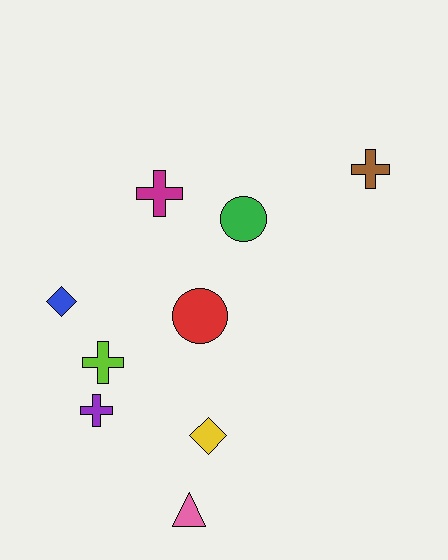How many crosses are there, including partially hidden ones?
There are 4 crosses.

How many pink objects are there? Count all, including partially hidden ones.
There is 1 pink object.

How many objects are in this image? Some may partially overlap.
There are 9 objects.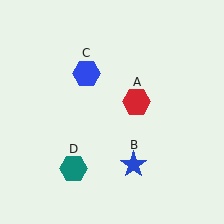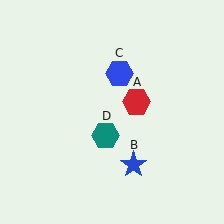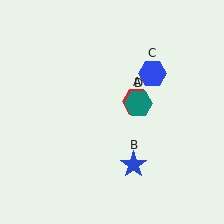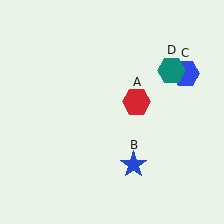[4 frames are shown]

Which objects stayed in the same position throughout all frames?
Red hexagon (object A) and blue star (object B) remained stationary.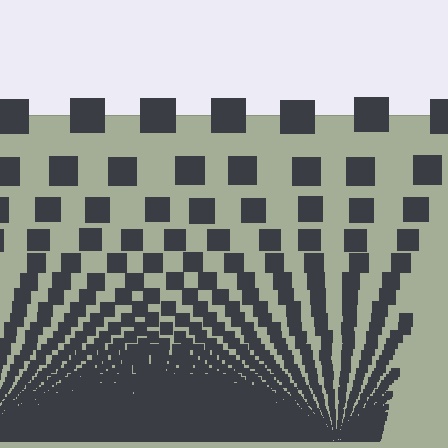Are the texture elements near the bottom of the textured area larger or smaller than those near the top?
Smaller. The gradient is inverted — elements near the bottom are smaller and denser.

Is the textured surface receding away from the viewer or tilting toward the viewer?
The surface appears to tilt toward the viewer. Texture elements get larger and sparser toward the top.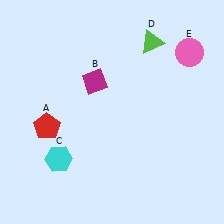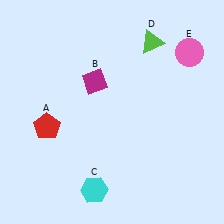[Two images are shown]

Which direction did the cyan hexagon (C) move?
The cyan hexagon (C) moved right.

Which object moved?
The cyan hexagon (C) moved right.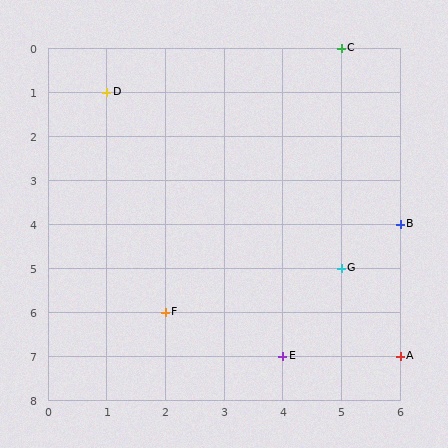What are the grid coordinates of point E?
Point E is at grid coordinates (4, 7).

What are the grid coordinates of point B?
Point B is at grid coordinates (6, 4).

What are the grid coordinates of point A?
Point A is at grid coordinates (6, 7).